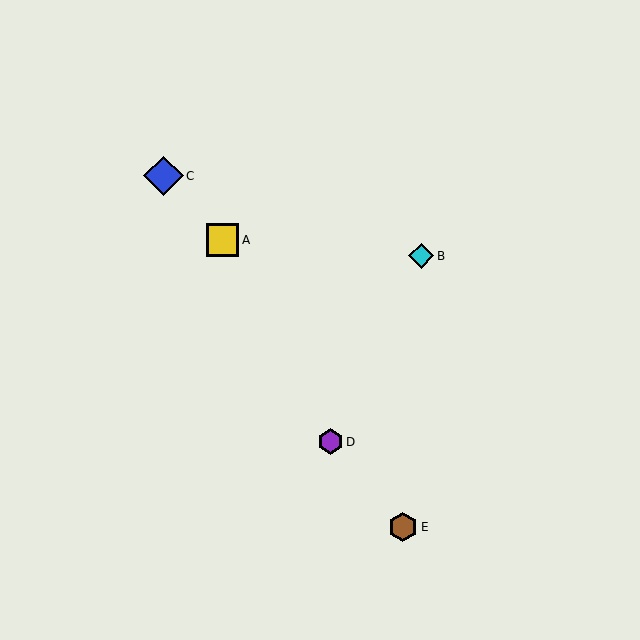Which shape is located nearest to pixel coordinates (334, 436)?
The purple hexagon (labeled D) at (330, 442) is nearest to that location.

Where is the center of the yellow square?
The center of the yellow square is at (223, 240).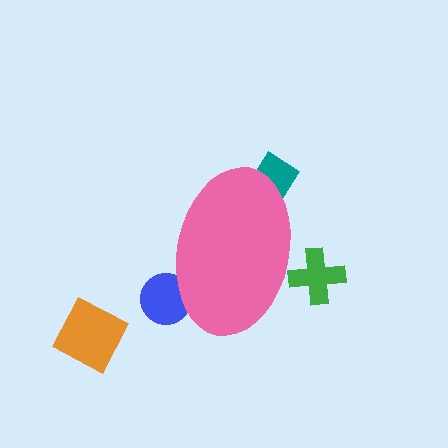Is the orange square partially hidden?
No, the orange square is fully visible.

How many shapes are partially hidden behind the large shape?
3 shapes are partially hidden.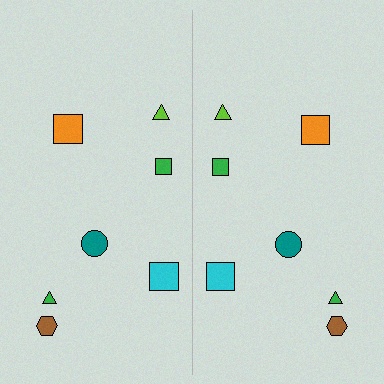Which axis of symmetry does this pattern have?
The pattern has a vertical axis of symmetry running through the center of the image.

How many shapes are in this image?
There are 14 shapes in this image.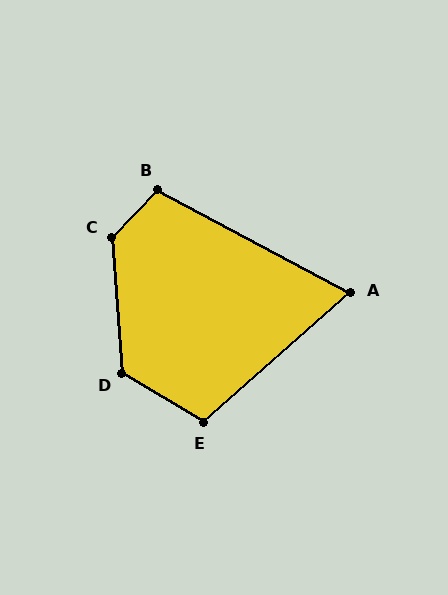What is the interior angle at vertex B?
Approximately 105 degrees (obtuse).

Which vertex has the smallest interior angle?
A, at approximately 70 degrees.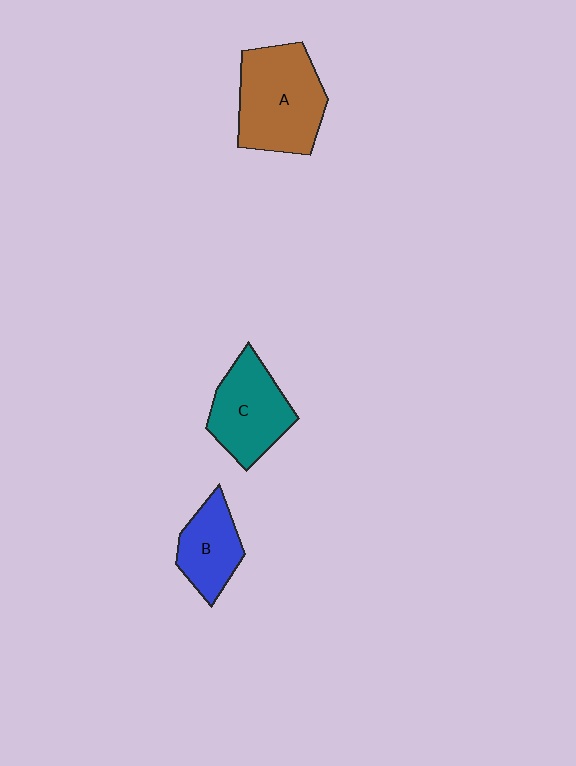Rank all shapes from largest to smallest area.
From largest to smallest: A (brown), C (teal), B (blue).